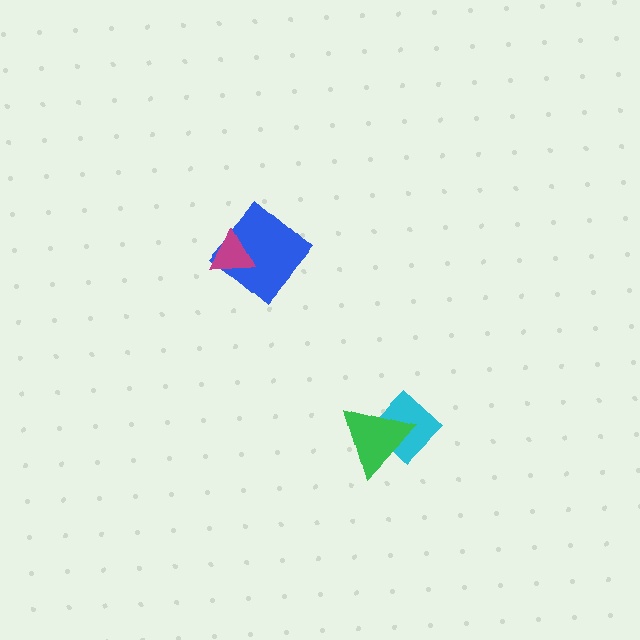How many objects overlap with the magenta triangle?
1 object overlaps with the magenta triangle.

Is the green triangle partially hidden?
No, no other shape covers it.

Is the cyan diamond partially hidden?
Yes, it is partially covered by another shape.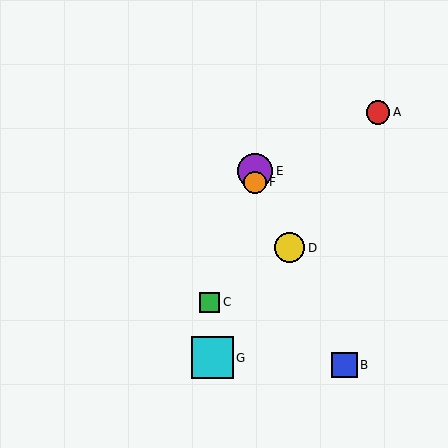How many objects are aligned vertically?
2 objects (E, F) are aligned vertically.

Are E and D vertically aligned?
No, E is at x≈255 and D is at x≈290.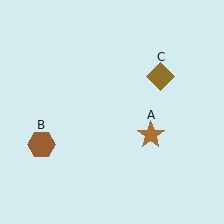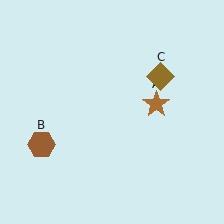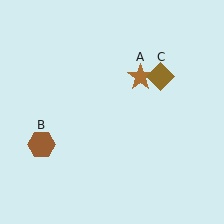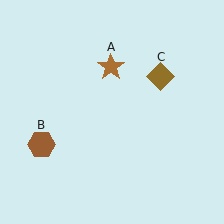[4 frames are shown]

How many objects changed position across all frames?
1 object changed position: brown star (object A).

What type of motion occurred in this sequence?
The brown star (object A) rotated counterclockwise around the center of the scene.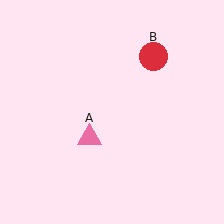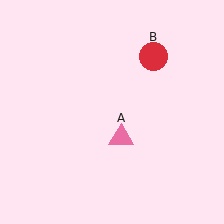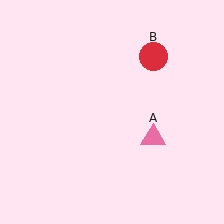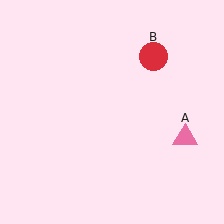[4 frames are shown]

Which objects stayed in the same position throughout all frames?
Red circle (object B) remained stationary.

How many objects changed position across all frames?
1 object changed position: pink triangle (object A).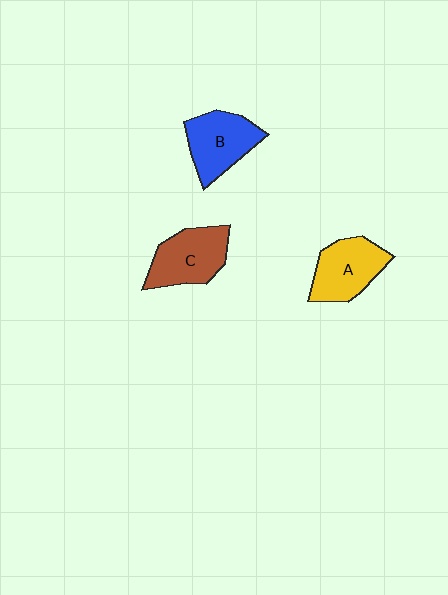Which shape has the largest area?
Shape C (brown).